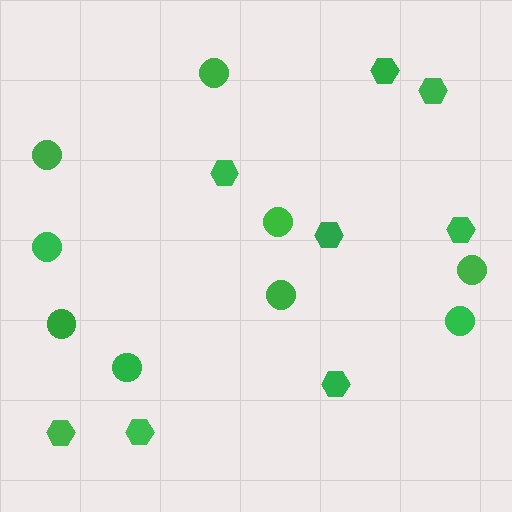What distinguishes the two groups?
There are 2 groups: one group of hexagons (8) and one group of circles (9).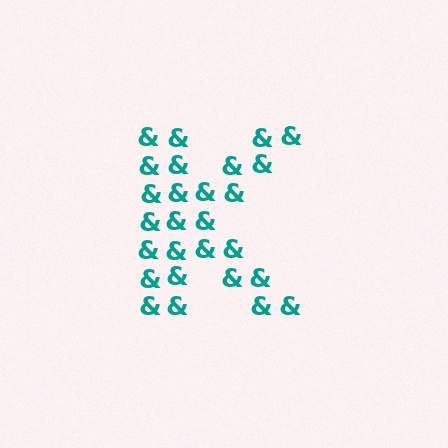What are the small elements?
The small elements are ampersands.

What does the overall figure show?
The overall figure shows the letter K.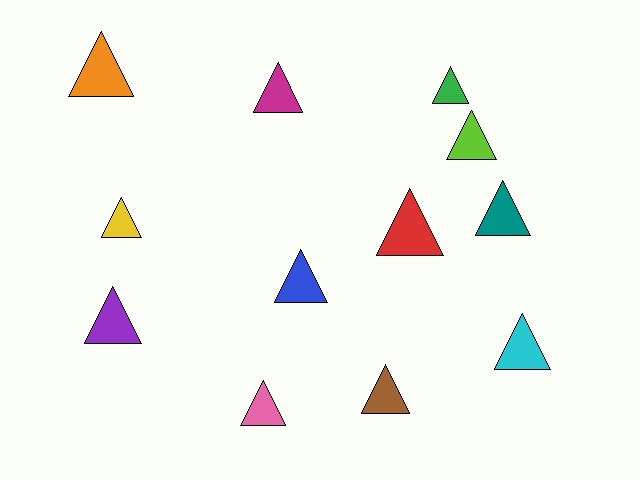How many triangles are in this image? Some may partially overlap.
There are 12 triangles.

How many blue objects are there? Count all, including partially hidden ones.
There is 1 blue object.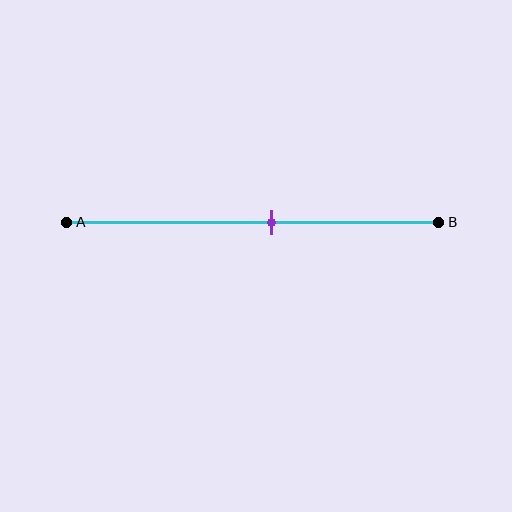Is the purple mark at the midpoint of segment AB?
No, the mark is at about 55% from A, not at the 50% midpoint.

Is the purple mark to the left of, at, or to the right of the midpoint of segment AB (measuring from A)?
The purple mark is to the right of the midpoint of segment AB.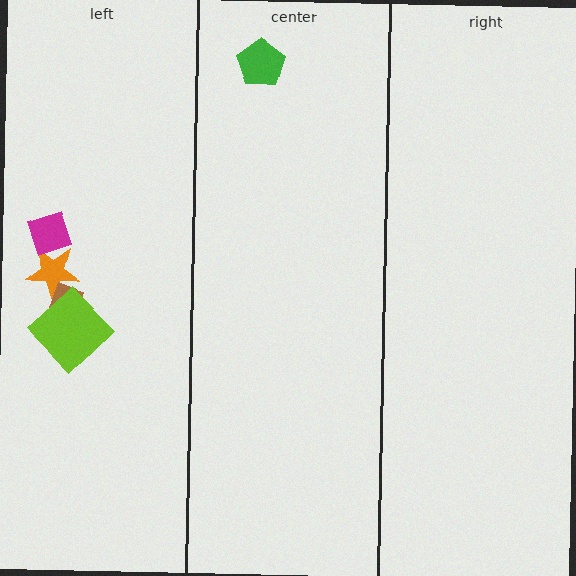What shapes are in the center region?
The green pentagon.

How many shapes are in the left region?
4.